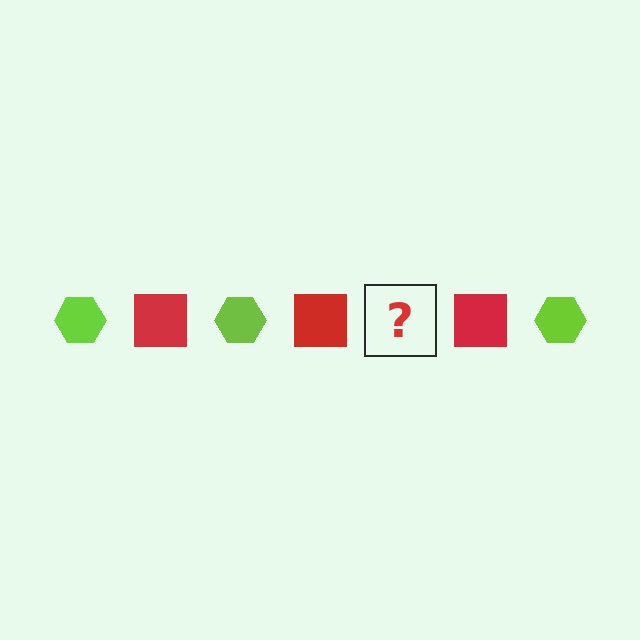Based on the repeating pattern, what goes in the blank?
The blank should be a lime hexagon.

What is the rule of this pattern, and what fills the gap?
The rule is that the pattern alternates between lime hexagon and red square. The gap should be filled with a lime hexagon.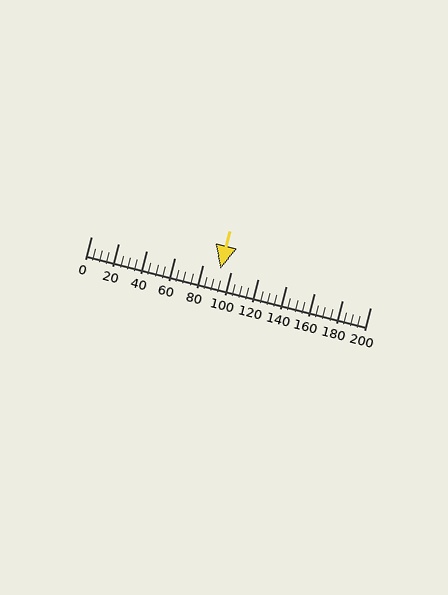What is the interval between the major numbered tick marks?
The major tick marks are spaced 20 units apart.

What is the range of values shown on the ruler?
The ruler shows values from 0 to 200.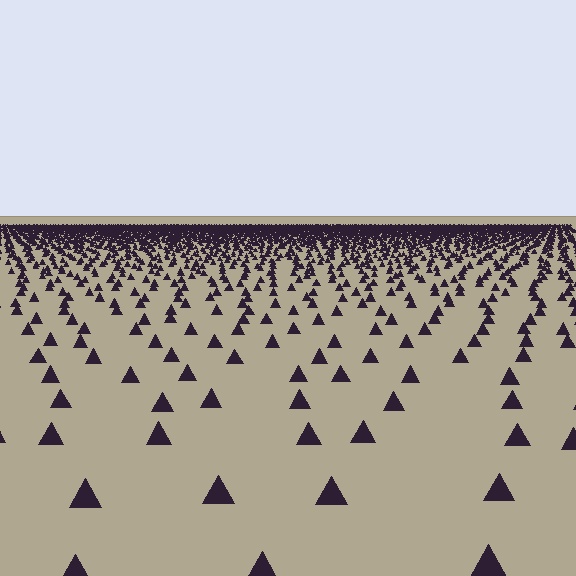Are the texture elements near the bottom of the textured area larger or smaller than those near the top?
Larger. Near the bottom, elements are closer to the viewer and appear at a bigger on-screen size.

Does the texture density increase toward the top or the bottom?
Density increases toward the top.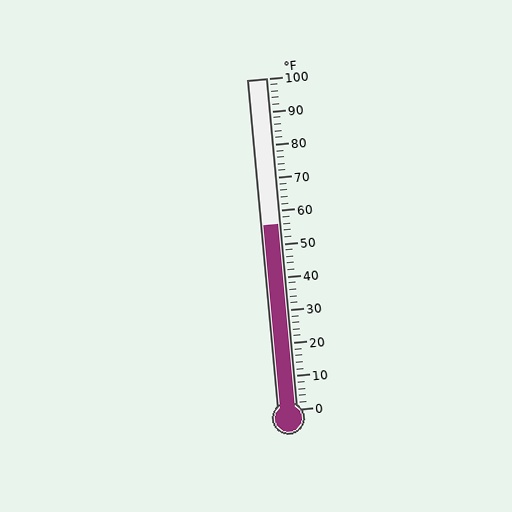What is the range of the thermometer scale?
The thermometer scale ranges from 0°F to 100°F.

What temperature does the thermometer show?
The thermometer shows approximately 56°F.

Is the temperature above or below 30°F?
The temperature is above 30°F.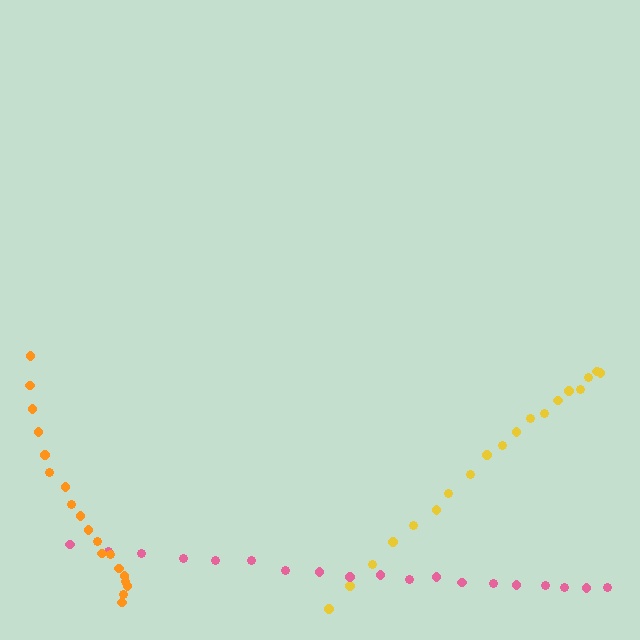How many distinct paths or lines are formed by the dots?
There are 3 distinct paths.